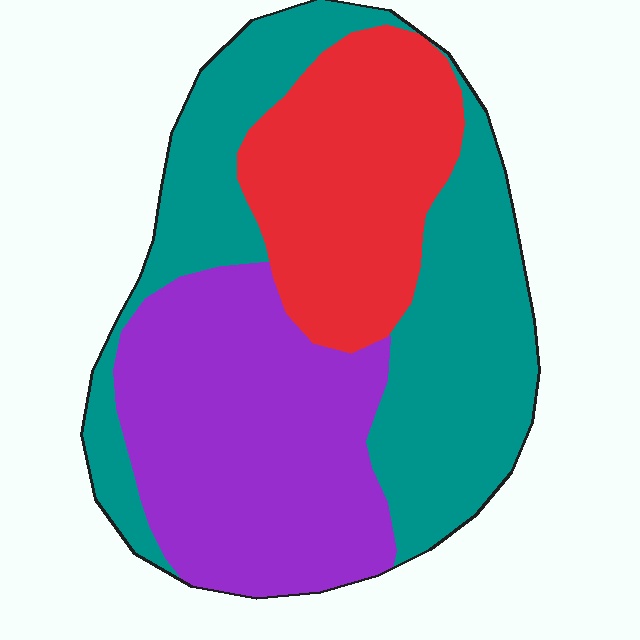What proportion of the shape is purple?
Purple covers around 35% of the shape.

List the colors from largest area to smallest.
From largest to smallest: teal, purple, red.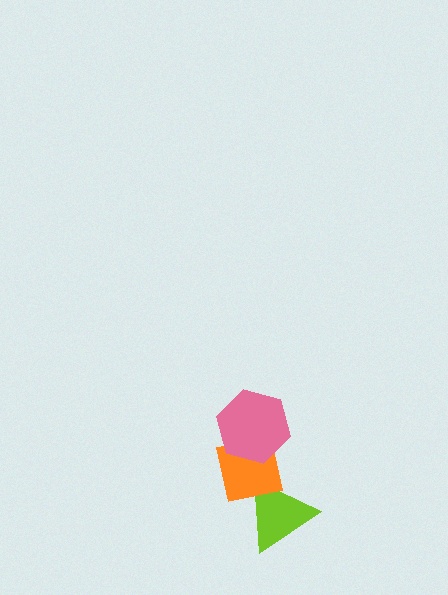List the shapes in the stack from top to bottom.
From top to bottom: the pink hexagon, the orange square, the lime triangle.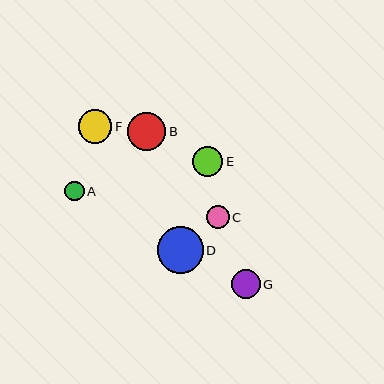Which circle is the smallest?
Circle A is the smallest with a size of approximately 19 pixels.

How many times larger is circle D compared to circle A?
Circle D is approximately 2.4 times the size of circle A.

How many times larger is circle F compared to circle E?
Circle F is approximately 1.1 times the size of circle E.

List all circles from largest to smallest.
From largest to smallest: D, B, F, E, G, C, A.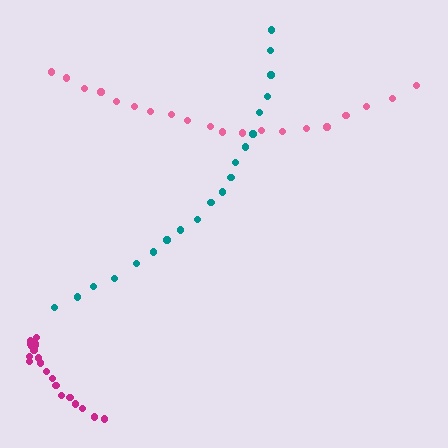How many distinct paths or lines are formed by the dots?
There are 3 distinct paths.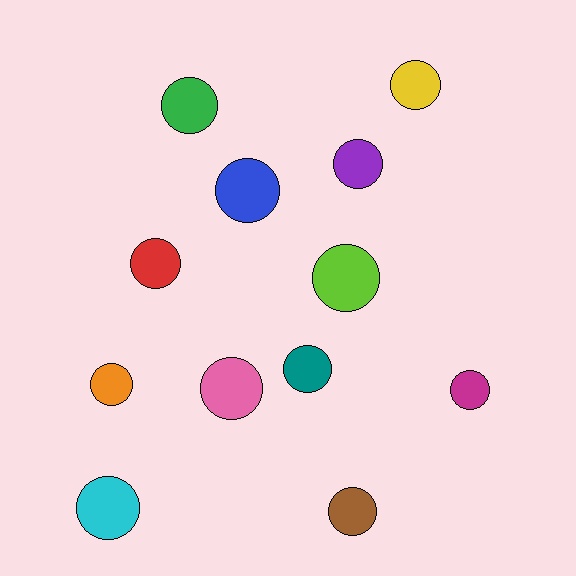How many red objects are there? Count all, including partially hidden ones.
There is 1 red object.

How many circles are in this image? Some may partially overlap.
There are 12 circles.